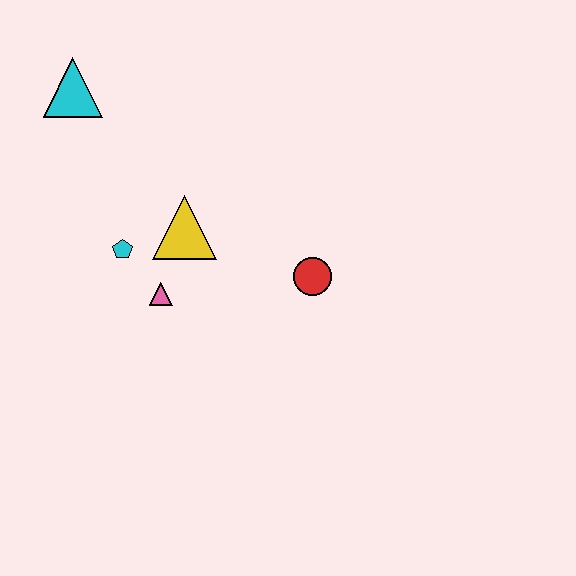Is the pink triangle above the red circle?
No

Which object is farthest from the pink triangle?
The cyan triangle is farthest from the pink triangle.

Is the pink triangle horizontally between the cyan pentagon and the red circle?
Yes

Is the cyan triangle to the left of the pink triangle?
Yes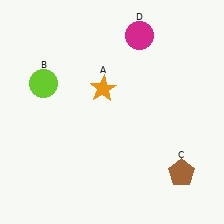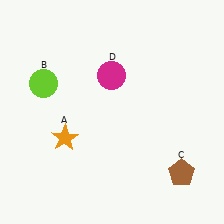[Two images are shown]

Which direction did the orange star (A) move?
The orange star (A) moved down.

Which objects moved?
The objects that moved are: the orange star (A), the magenta circle (D).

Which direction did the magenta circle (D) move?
The magenta circle (D) moved down.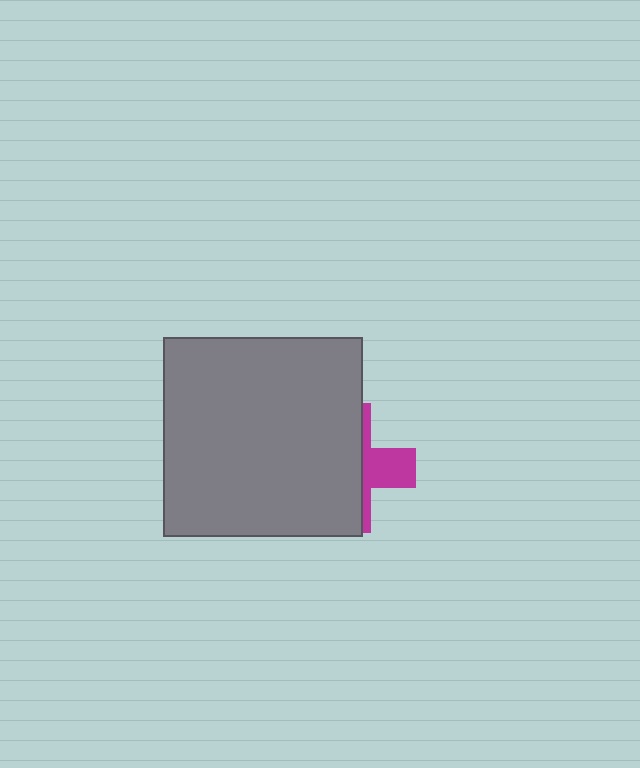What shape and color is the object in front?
The object in front is a gray square.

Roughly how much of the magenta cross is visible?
A small part of it is visible (roughly 32%).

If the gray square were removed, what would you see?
You would see the complete magenta cross.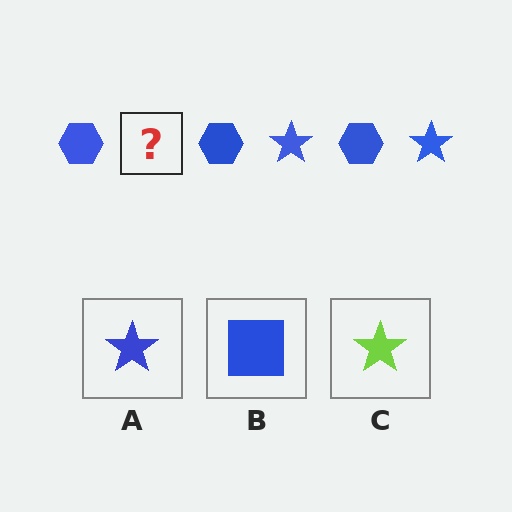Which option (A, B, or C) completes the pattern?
A.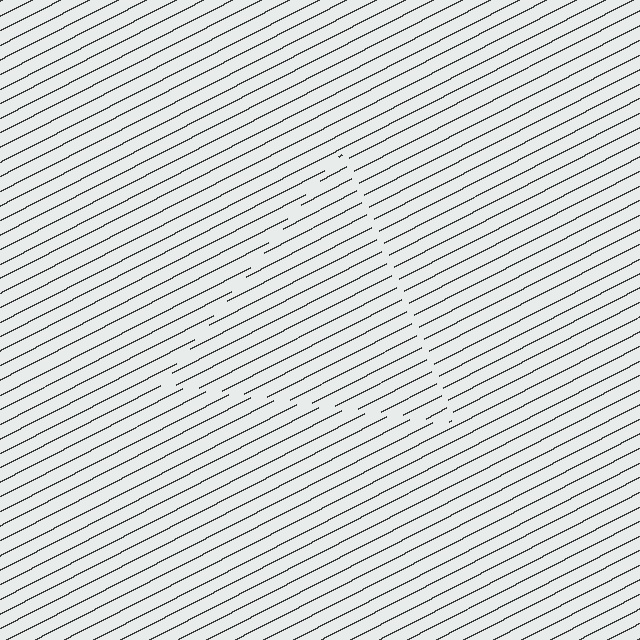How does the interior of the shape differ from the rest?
The interior of the shape contains the same grating, shifted by half a period — the contour is defined by the phase discontinuity where line-ends from the inner and outer gratings abut.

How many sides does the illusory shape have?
3 sides — the line-ends trace a triangle.